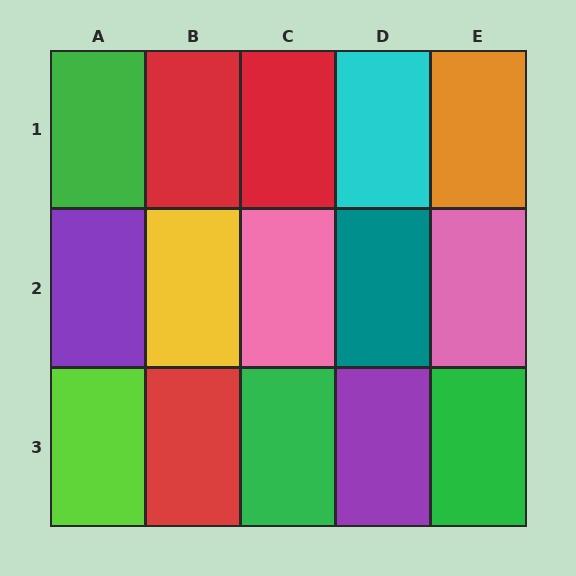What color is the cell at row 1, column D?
Cyan.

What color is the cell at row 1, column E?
Orange.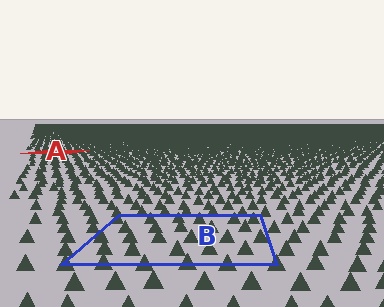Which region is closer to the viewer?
Region B is closer. The texture elements there are larger and more spread out.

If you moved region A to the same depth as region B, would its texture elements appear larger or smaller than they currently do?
They would appear larger. At a closer depth, the same texture elements are projected at a bigger on-screen size.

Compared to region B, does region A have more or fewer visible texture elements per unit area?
Region A has more texture elements per unit area — they are packed more densely because it is farther away.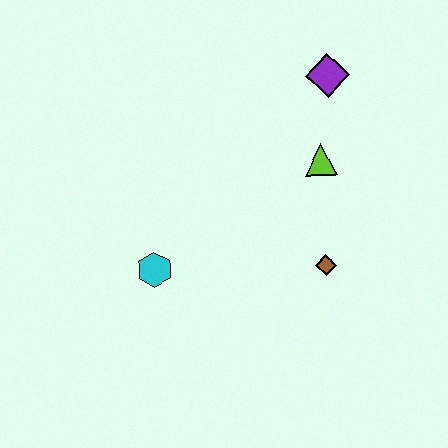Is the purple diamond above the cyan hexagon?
Yes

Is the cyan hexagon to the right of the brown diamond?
No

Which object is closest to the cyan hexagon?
The brown diamond is closest to the cyan hexagon.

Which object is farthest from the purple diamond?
The cyan hexagon is farthest from the purple diamond.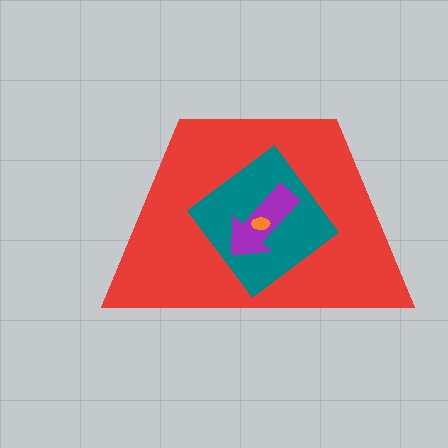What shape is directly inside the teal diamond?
The purple arrow.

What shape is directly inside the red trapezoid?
The teal diamond.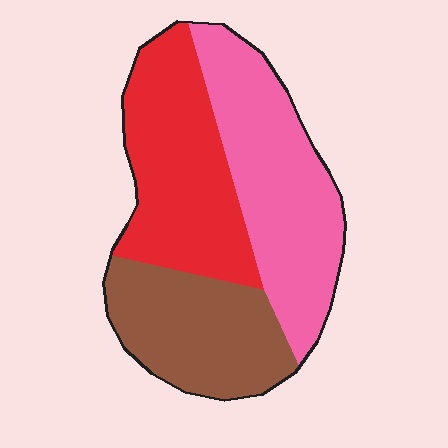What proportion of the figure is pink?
Pink covers around 35% of the figure.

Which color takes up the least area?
Brown, at roughly 30%.